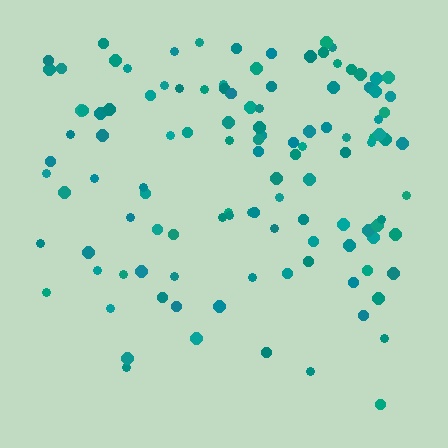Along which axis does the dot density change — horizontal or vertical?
Vertical.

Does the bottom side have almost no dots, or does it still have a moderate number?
Still a moderate number, just noticeably fewer than the top.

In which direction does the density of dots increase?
From bottom to top, with the top side densest.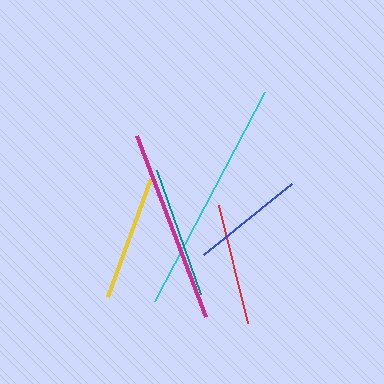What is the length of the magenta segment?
The magenta segment is approximately 193 pixels long.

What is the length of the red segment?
The red segment is approximately 121 pixels long.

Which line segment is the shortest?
The blue line is the shortest at approximately 114 pixels.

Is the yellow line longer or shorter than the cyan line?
The cyan line is longer than the yellow line.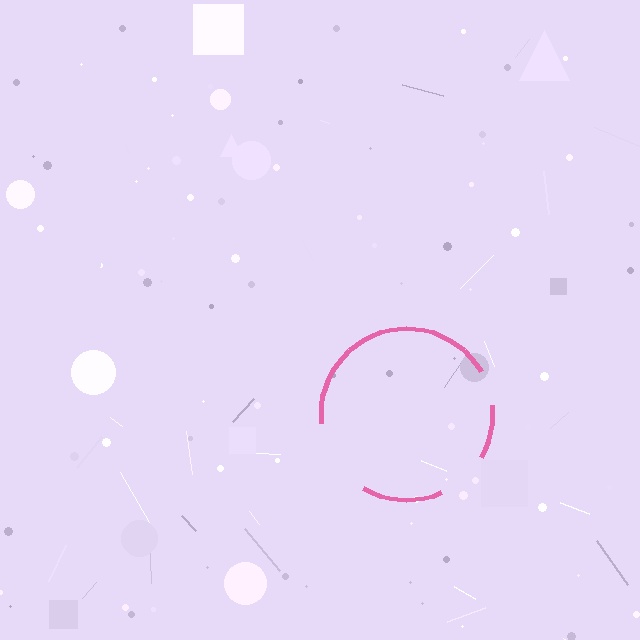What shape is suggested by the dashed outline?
The dashed outline suggests a circle.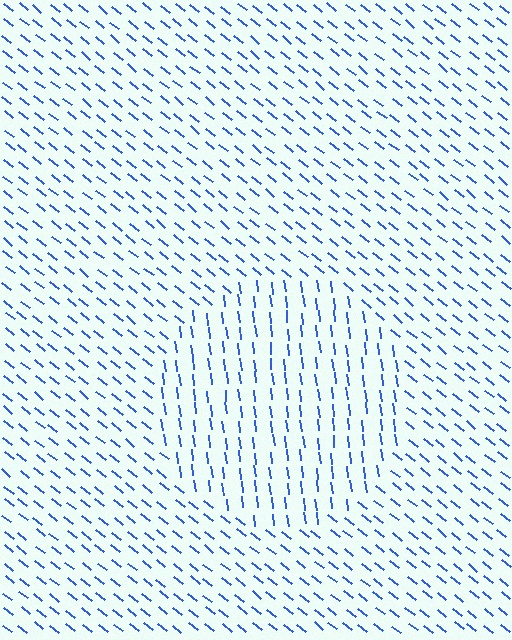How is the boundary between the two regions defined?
The boundary is defined purely by a change in line orientation (approximately 45 degrees difference). All lines are the same color and thickness.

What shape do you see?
I see a circle.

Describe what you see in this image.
The image is filled with small blue line segments. A circle region in the image has lines oriented differently from the surrounding lines, creating a visible texture boundary.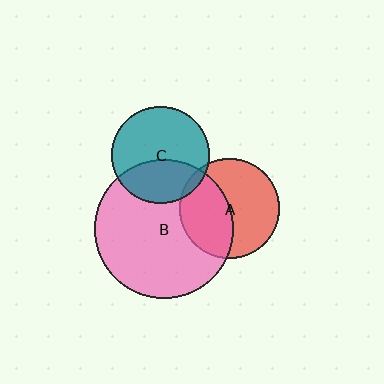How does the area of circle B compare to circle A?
Approximately 1.9 times.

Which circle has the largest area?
Circle B (pink).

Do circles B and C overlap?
Yes.